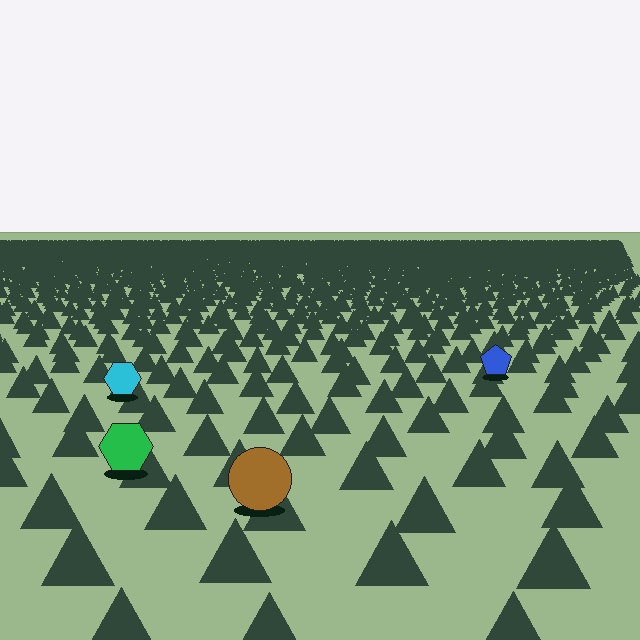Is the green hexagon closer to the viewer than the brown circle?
No. The brown circle is closer — you can tell from the texture gradient: the ground texture is coarser near it.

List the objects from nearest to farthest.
From nearest to farthest: the brown circle, the green hexagon, the cyan hexagon, the blue pentagon.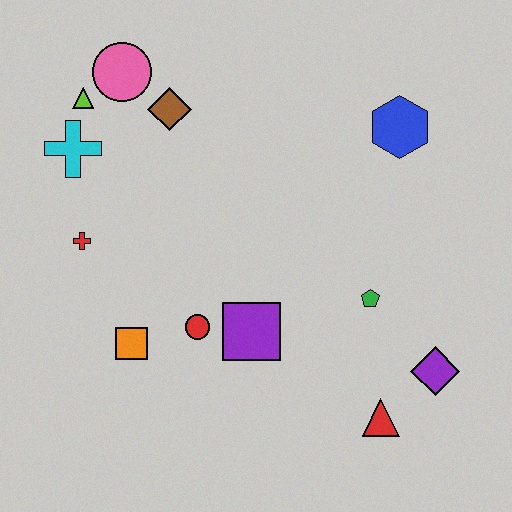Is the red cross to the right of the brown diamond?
No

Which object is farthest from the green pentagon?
The lime triangle is farthest from the green pentagon.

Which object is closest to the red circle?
The purple square is closest to the red circle.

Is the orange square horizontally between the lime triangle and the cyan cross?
No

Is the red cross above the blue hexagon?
No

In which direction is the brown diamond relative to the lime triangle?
The brown diamond is to the right of the lime triangle.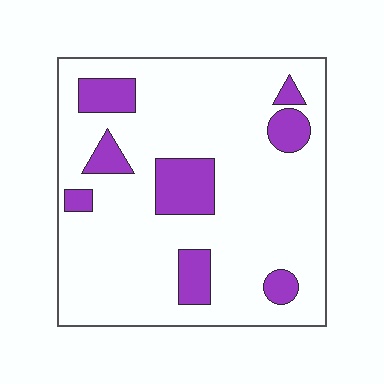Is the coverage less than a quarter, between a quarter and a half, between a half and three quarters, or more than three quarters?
Less than a quarter.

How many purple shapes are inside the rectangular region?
8.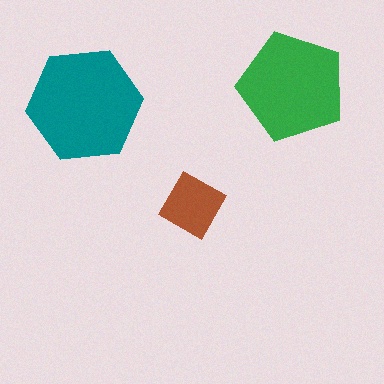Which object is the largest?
The teal hexagon.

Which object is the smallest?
The brown diamond.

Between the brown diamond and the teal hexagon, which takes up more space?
The teal hexagon.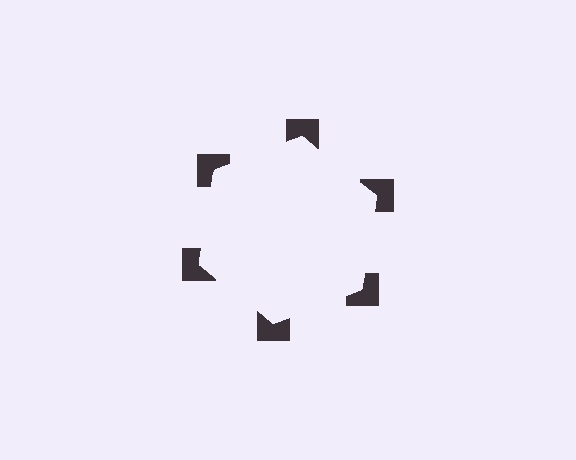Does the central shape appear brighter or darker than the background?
It typically appears slightly brighter than the background, even though no actual brightness change is drawn.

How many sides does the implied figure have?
6 sides.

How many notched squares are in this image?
There are 6 — one at each vertex of the illusory hexagon.